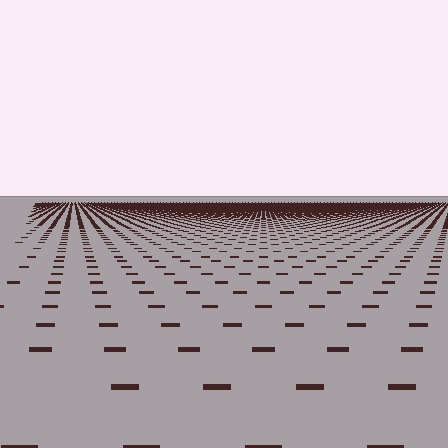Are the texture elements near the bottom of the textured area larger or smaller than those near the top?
Larger. Near the bottom, elements are closer to the viewer and appear at a bigger on-screen size.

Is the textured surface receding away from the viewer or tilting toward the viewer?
The surface is receding away from the viewer. Texture elements get smaller and denser toward the top.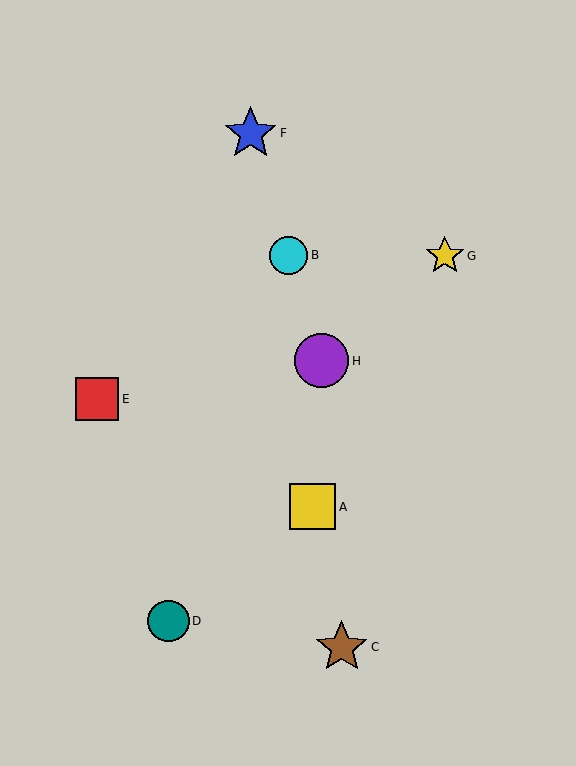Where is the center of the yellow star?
The center of the yellow star is at (445, 256).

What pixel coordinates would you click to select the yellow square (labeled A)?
Click at (313, 507) to select the yellow square A.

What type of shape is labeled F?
Shape F is a blue star.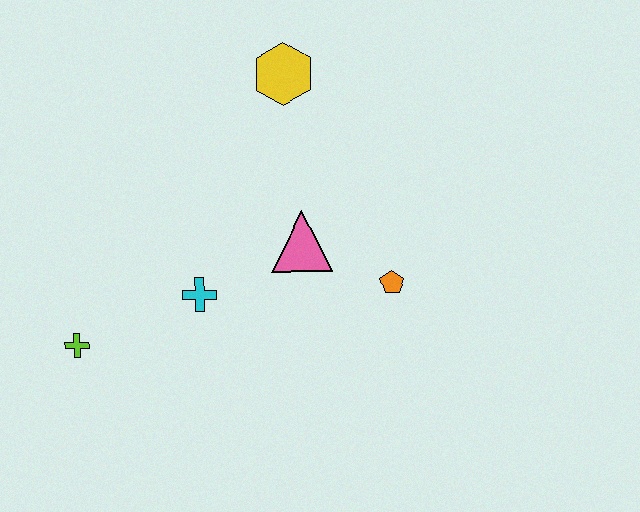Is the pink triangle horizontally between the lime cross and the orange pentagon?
Yes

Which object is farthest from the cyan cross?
The yellow hexagon is farthest from the cyan cross.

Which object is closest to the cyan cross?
The pink triangle is closest to the cyan cross.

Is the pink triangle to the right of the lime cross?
Yes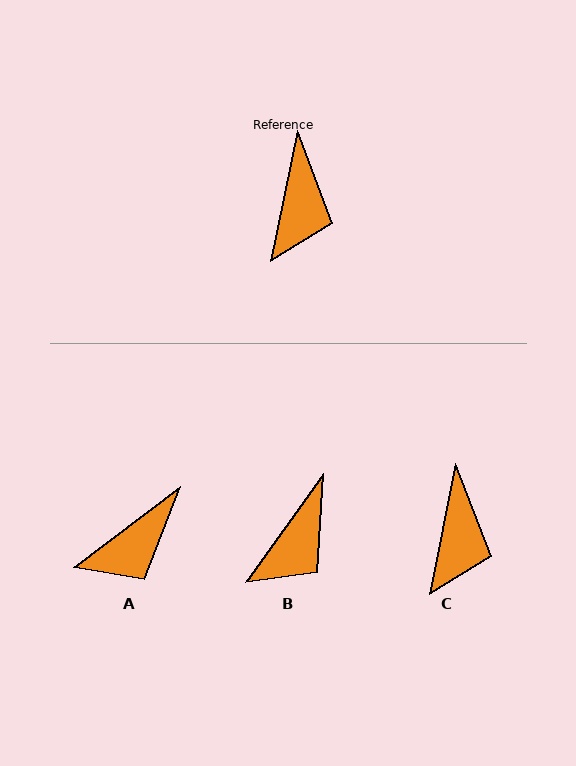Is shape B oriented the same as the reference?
No, it is off by about 24 degrees.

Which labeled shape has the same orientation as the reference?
C.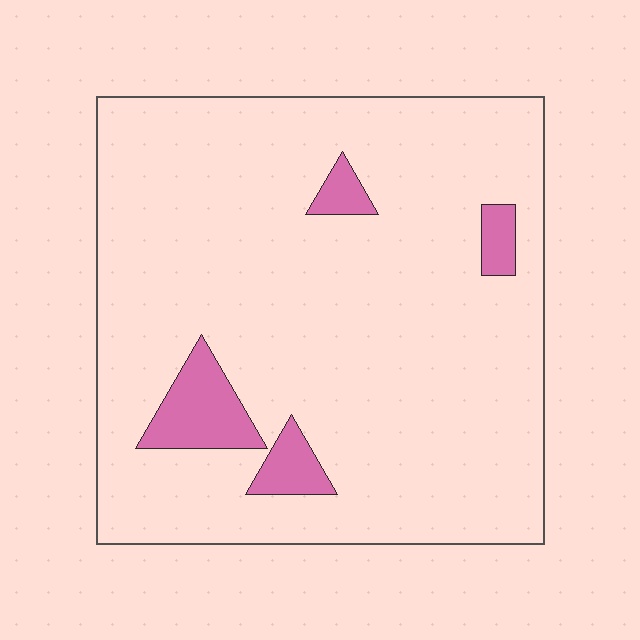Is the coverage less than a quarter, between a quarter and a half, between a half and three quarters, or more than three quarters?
Less than a quarter.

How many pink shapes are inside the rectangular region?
4.